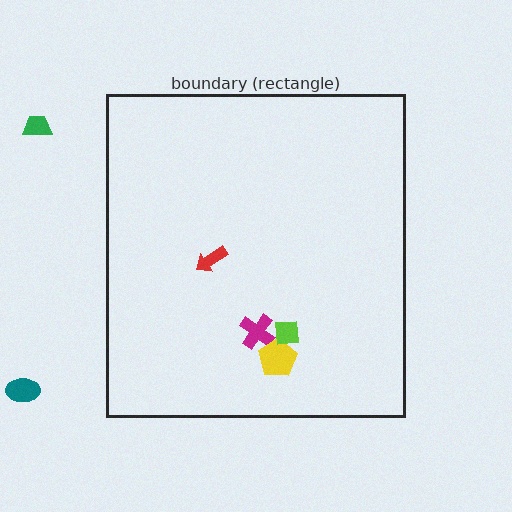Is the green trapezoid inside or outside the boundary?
Outside.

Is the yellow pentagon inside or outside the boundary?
Inside.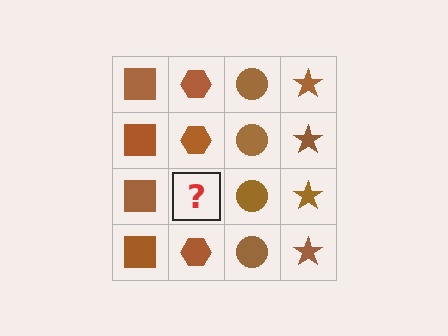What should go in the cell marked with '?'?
The missing cell should contain a brown hexagon.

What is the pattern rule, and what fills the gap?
The rule is that each column has a consistent shape. The gap should be filled with a brown hexagon.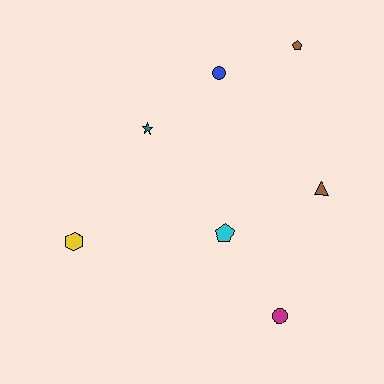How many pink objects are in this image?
There are no pink objects.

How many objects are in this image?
There are 7 objects.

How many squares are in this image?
There are no squares.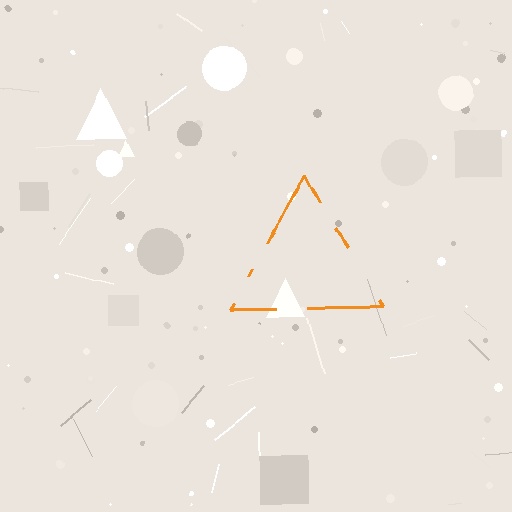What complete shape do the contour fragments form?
The contour fragments form a triangle.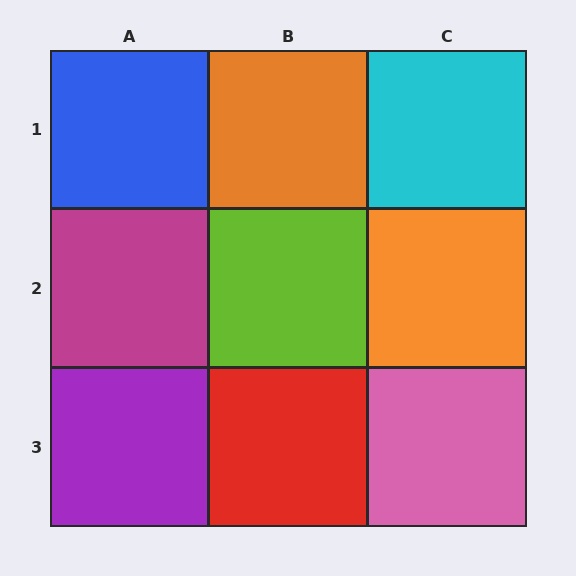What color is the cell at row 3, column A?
Purple.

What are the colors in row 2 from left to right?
Magenta, lime, orange.